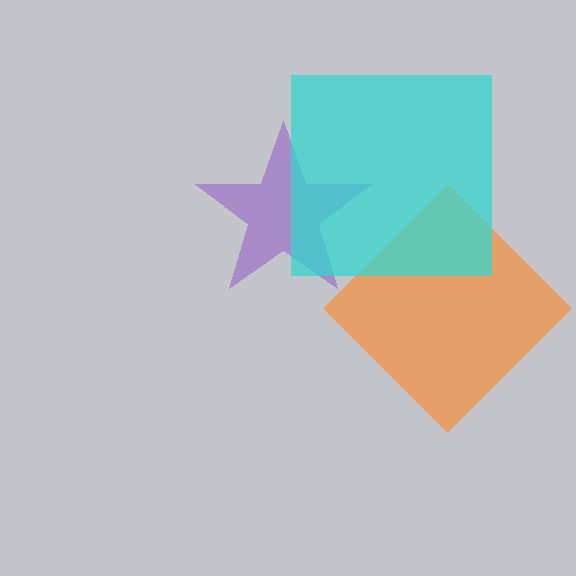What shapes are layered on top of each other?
The layered shapes are: an orange diamond, a purple star, a cyan square.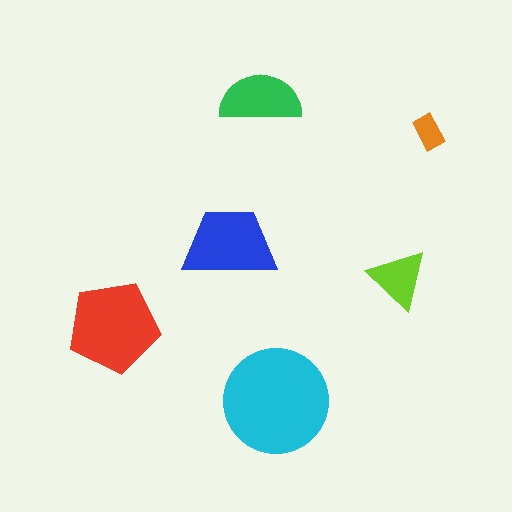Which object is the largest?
The cyan circle.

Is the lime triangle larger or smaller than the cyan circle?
Smaller.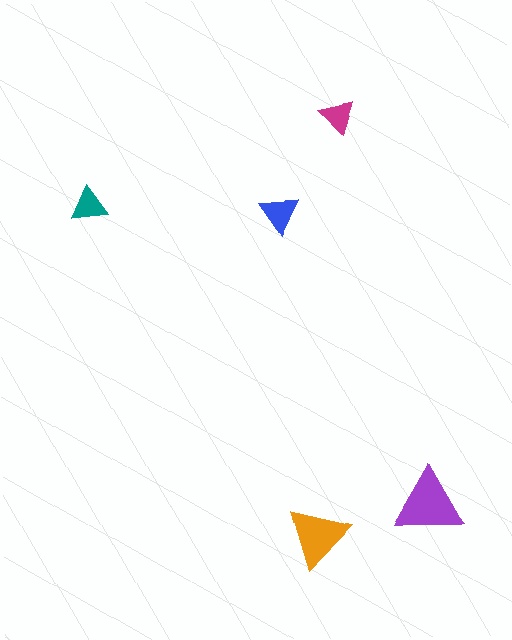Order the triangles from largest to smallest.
the purple one, the orange one, the blue one, the teal one, the magenta one.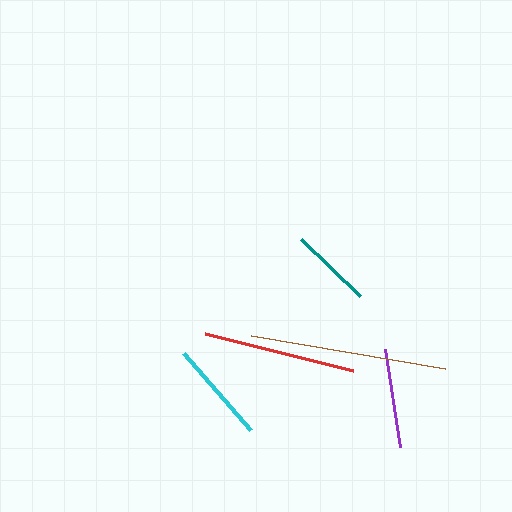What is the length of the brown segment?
The brown segment is approximately 197 pixels long.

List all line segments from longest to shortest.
From longest to shortest: brown, red, cyan, purple, teal.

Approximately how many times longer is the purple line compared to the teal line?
The purple line is approximately 1.2 times the length of the teal line.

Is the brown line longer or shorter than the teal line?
The brown line is longer than the teal line.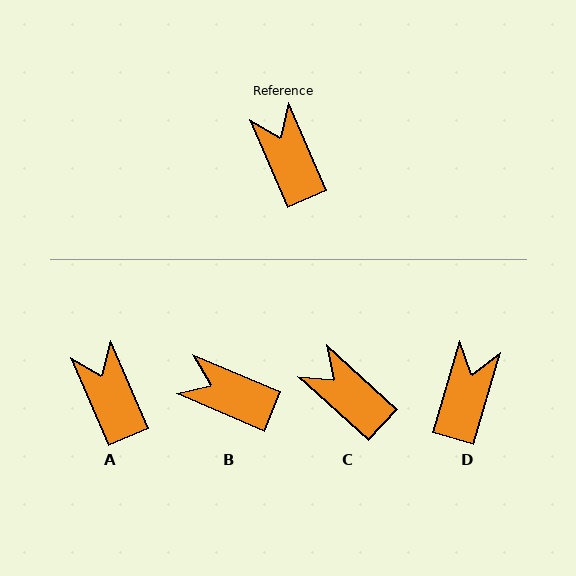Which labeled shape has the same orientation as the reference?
A.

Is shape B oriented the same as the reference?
No, it is off by about 43 degrees.